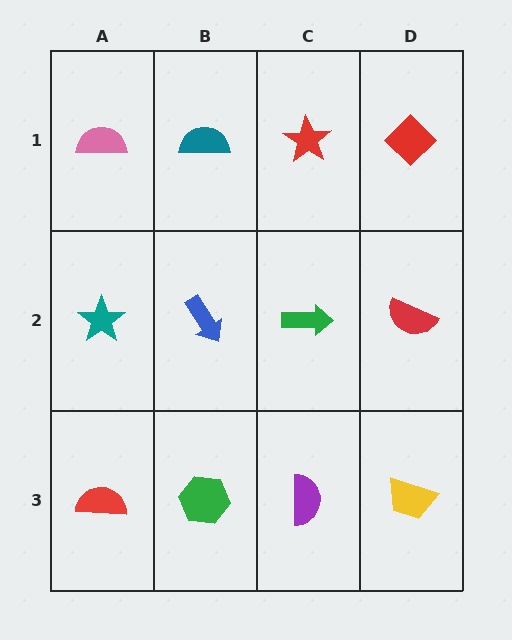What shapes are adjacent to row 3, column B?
A blue arrow (row 2, column B), a red semicircle (row 3, column A), a purple semicircle (row 3, column C).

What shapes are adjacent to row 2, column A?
A pink semicircle (row 1, column A), a red semicircle (row 3, column A), a blue arrow (row 2, column B).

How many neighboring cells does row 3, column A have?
2.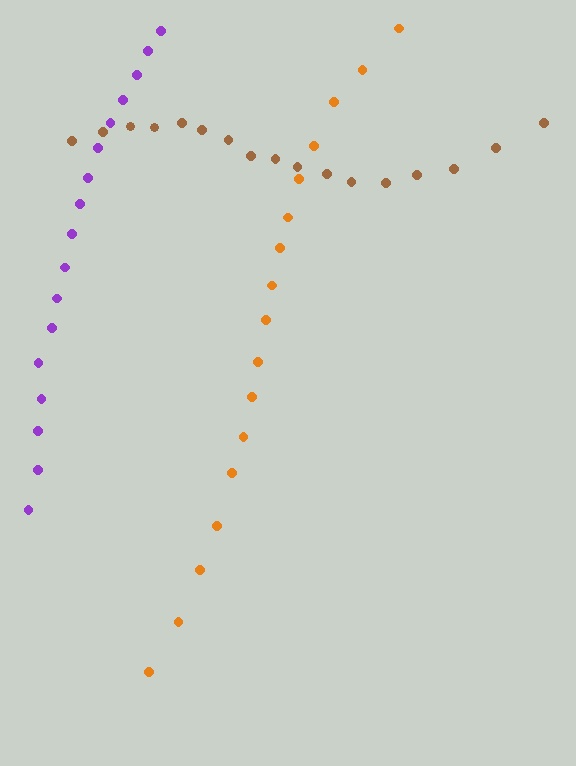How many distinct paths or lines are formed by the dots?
There are 3 distinct paths.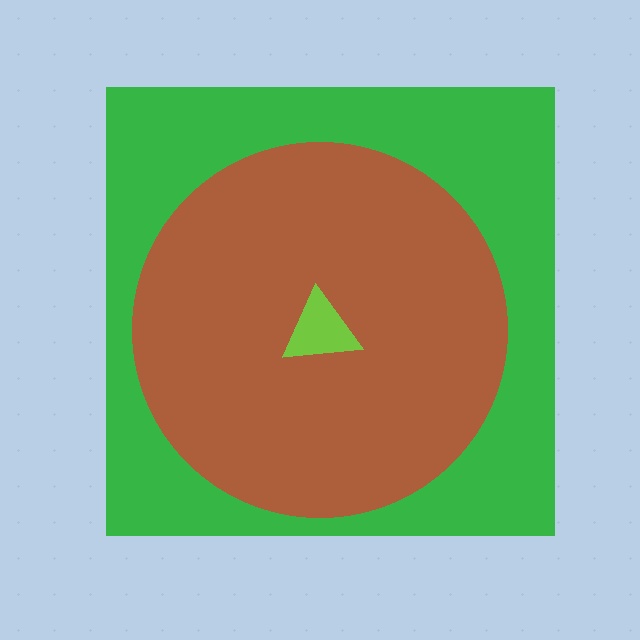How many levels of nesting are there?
3.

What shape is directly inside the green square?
The brown circle.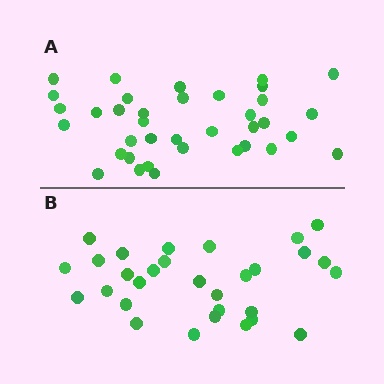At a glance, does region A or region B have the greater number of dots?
Region A (the top region) has more dots.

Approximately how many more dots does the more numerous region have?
Region A has roughly 8 or so more dots than region B.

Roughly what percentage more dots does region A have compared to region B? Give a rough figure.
About 25% more.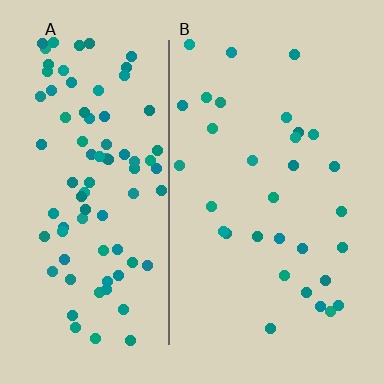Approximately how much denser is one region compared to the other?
Approximately 2.7× — region A over region B.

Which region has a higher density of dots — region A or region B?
A (the left).